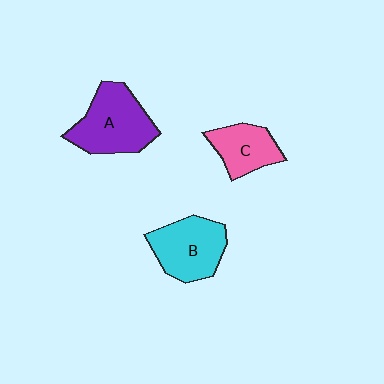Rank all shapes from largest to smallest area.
From largest to smallest: A (purple), B (cyan), C (pink).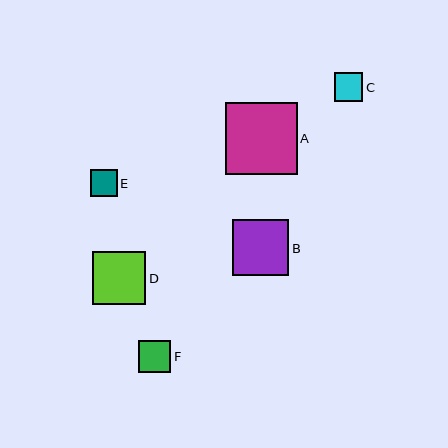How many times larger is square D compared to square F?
Square D is approximately 1.7 times the size of square F.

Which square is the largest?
Square A is the largest with a size of approximately 72 pixels.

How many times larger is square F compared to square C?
Square F is approximately 1.1 times the size of square C.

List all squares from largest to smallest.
From largest to smallest: A, B, D, F, C, E.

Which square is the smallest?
Square E is the smallest with a size of approximately 27 pixels.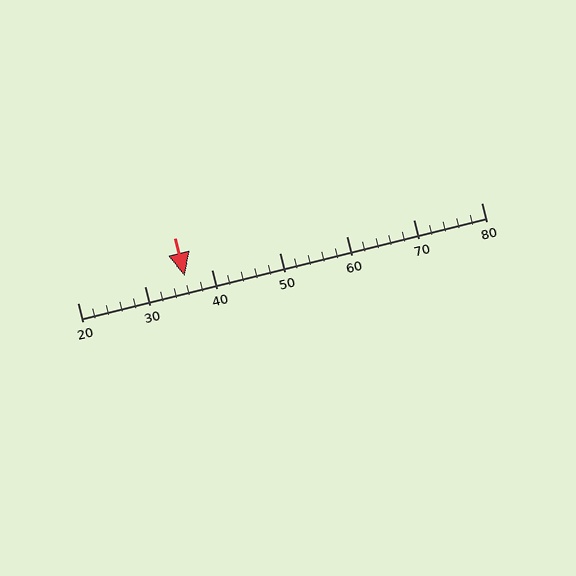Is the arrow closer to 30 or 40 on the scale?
The arrow is closer to 40.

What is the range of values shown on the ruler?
The ruler shows values from 20 to 80.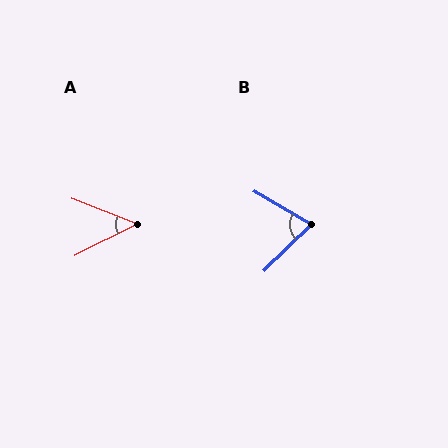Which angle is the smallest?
A, at approximately 48 degrees.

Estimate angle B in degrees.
Approximately 75 degrees.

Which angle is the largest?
B, at approximately 75 degrees.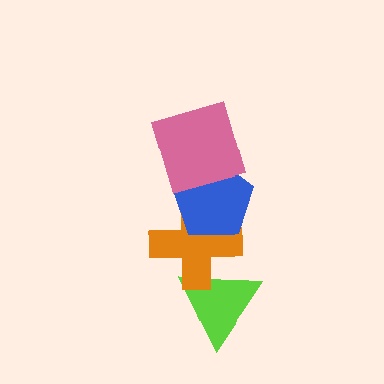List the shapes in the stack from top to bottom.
From top to bottom: the pink square, the blue pentagon, the orange cross, the lime triangle.